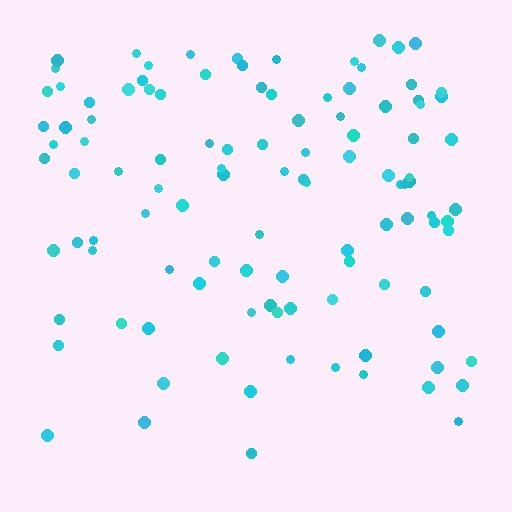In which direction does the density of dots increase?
From bottom to top, with the top side densest.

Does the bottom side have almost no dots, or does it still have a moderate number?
Still a moderate number, just noticeably fewer than the top.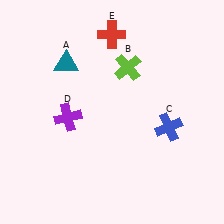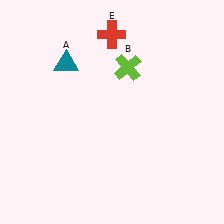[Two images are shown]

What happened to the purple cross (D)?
The purple cross (D) was removed in Image 2. It was in the bottom-left area of Image 1.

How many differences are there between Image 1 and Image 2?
There are 2 differences between the two images.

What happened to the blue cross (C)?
The blue cross (C) was removed in Image 2. It was in the bottom-right area of Image 1.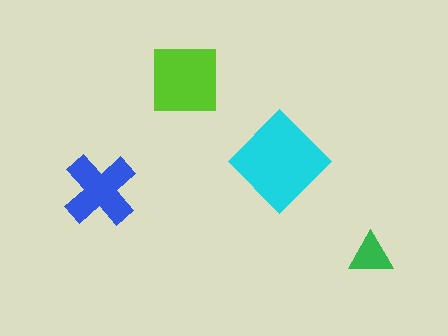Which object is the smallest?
The green triangle.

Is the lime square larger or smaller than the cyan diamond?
Smaller.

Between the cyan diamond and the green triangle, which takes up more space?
The cyan diamond.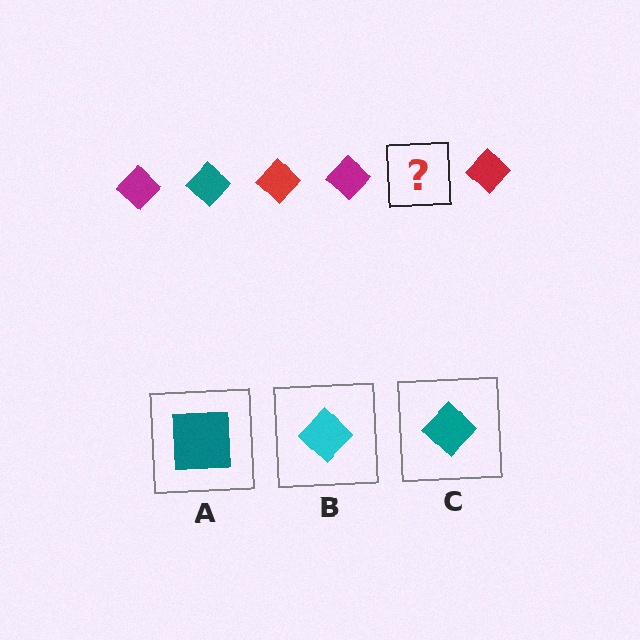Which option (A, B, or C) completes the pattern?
C.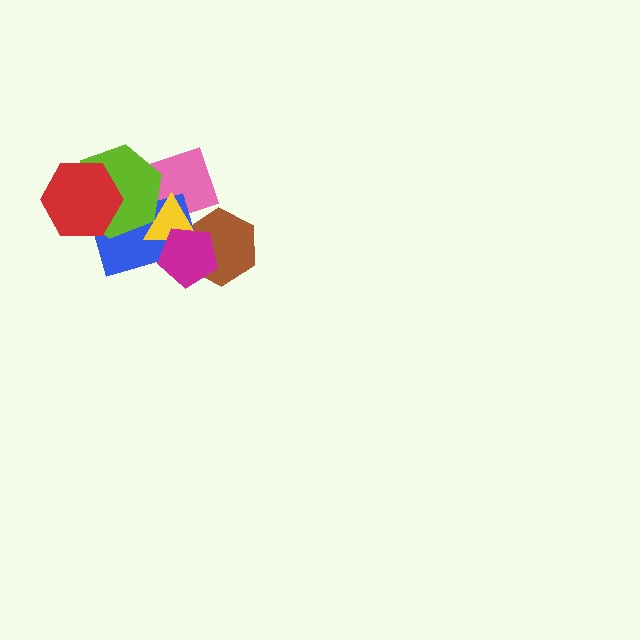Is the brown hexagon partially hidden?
Yes, it is partially covered by another shape.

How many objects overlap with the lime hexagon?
4 objects overlap with the lime hexagon.